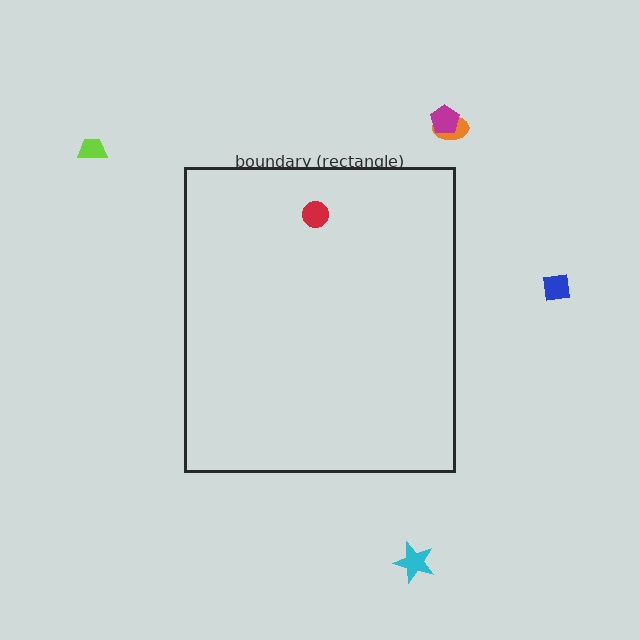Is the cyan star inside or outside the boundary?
Outside.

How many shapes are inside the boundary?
1 inside, 5 outside.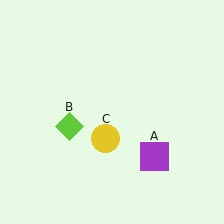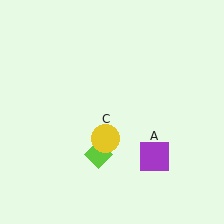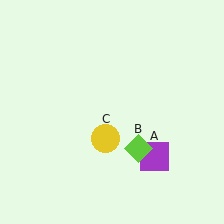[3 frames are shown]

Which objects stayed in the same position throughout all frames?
Purple square (object A) and yellow circle (object C) remained stationary.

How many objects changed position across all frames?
1 object changed position: lime diamond (object B).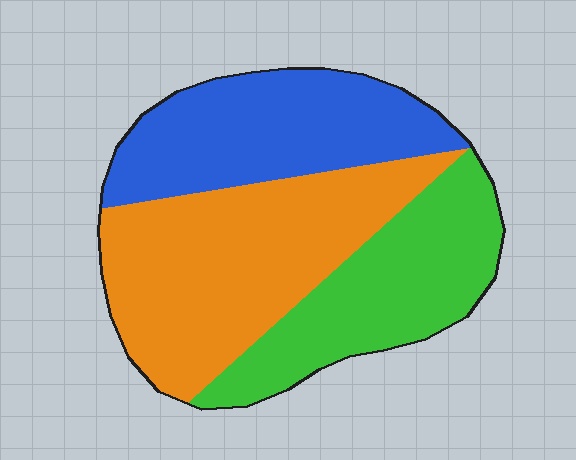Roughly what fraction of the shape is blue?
Blue takes up between a sixth and a third of the shape.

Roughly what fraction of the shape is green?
Green takes up about one quarter (1/4) of the shape.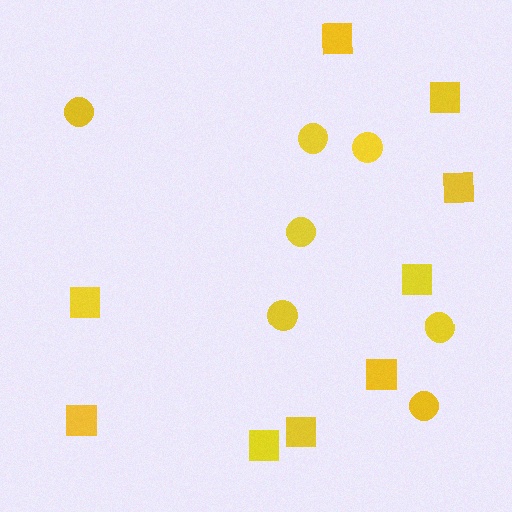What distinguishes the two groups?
There are 2 groups: one group of circles (7) and one group of squares (9).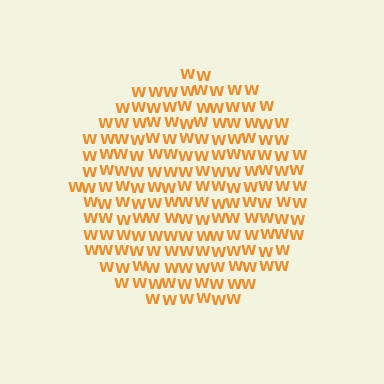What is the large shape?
The large shape is a circle.